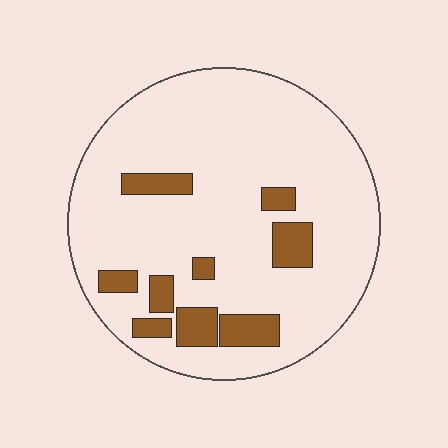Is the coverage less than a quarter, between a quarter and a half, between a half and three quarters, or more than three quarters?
Less than a quarter.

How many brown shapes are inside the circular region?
9.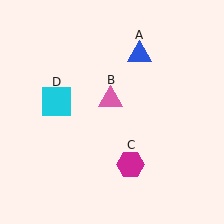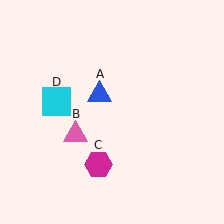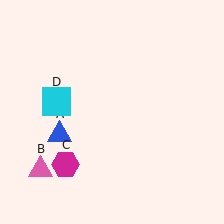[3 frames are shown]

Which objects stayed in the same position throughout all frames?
Cyan square (object D) remained stationary.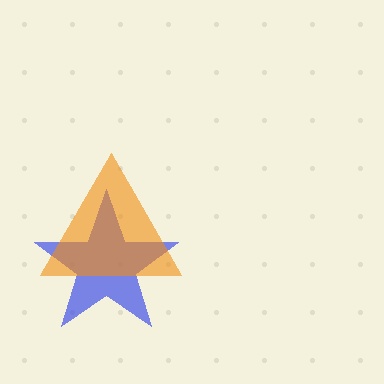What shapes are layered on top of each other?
The layered shapes are: a blue star, an orange triangle.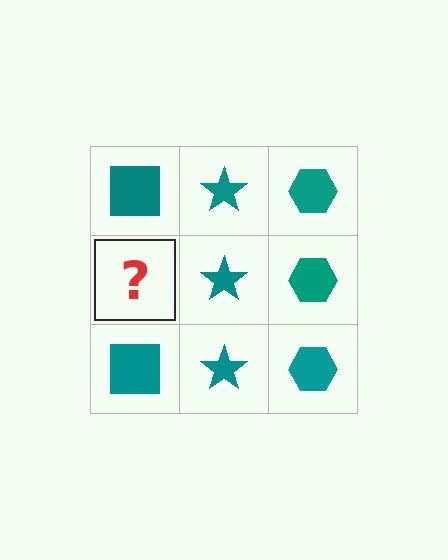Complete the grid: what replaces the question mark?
The question mark should be replaced with a teal square.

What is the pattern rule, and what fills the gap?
The rule is that each column has a consistent shape. The gap should be filled with a teal square.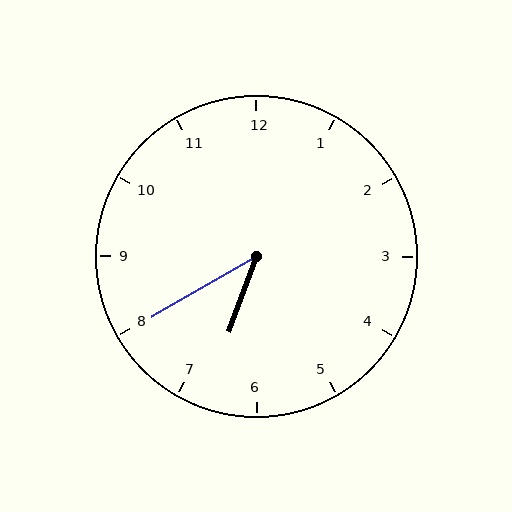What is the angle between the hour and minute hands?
Approximately 40 degrees.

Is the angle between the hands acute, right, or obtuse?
It is acute.